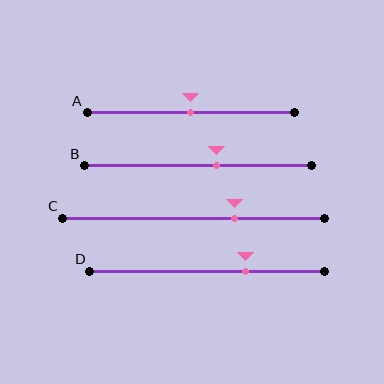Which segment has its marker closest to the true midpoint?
Segment A has its marker closest to the true midpoint.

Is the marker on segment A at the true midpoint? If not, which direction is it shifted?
Yes, the marker on segment A is at the true midpoint.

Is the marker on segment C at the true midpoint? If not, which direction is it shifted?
No, the marker on segment C is shifted to the right by about 16% of the segment length.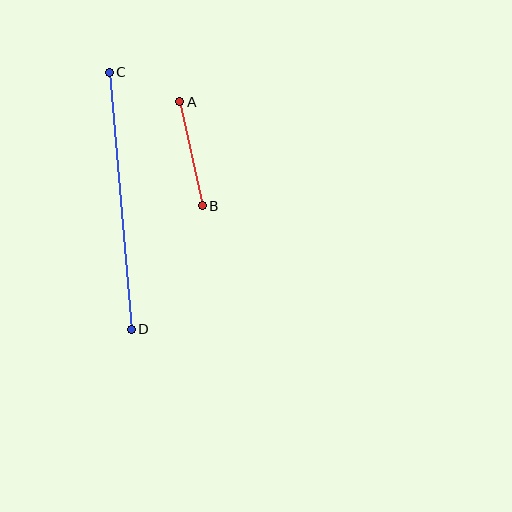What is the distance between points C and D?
The distance is approximately 258 pixels.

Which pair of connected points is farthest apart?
Points C and D are farthest apart.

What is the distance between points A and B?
The distance is approximately 106 pixels.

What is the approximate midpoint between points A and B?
The midpoint is at approximately (191, 154) pixels.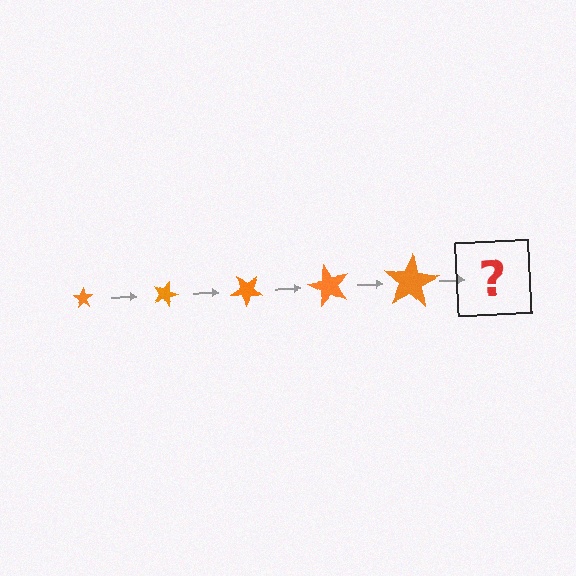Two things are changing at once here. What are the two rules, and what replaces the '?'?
The two rules are that the star grows larger each step and it rotates 20 degrees each step. The '?' should be a star, larger than the previous one and rotated 100 degrees from the start.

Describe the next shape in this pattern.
It should be a star, larger than the previous one and rotated 100 degrees from the start.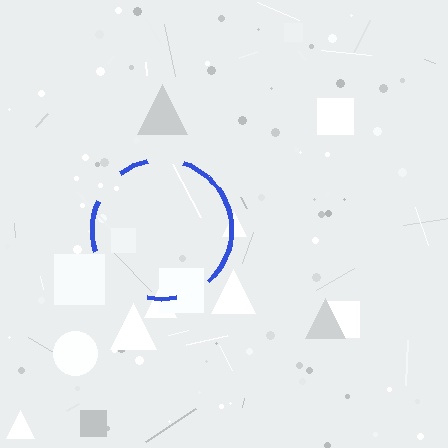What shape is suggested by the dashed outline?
The dashed outline suggests a circle.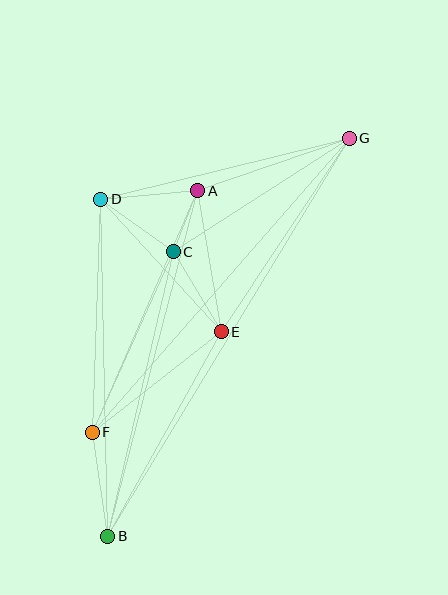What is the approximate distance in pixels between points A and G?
The distance between A and G is approximately 161 pixels.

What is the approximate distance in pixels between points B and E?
The distance between B and E is approximately 234 pixels.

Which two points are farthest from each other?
Points B and G are farthest from each other.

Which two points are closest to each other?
Points A and C are closest to each other.